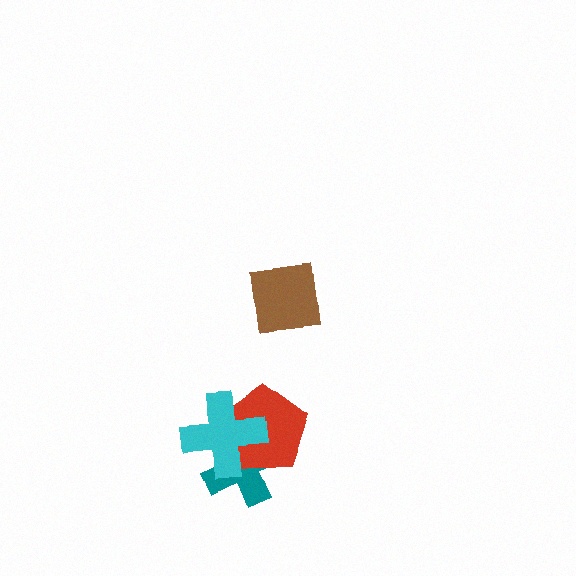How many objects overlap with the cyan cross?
2 objects overlap with the cyan cross.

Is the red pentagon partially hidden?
Yes, it is partially covered by another shape.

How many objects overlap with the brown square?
0 objects overlap with the brown square.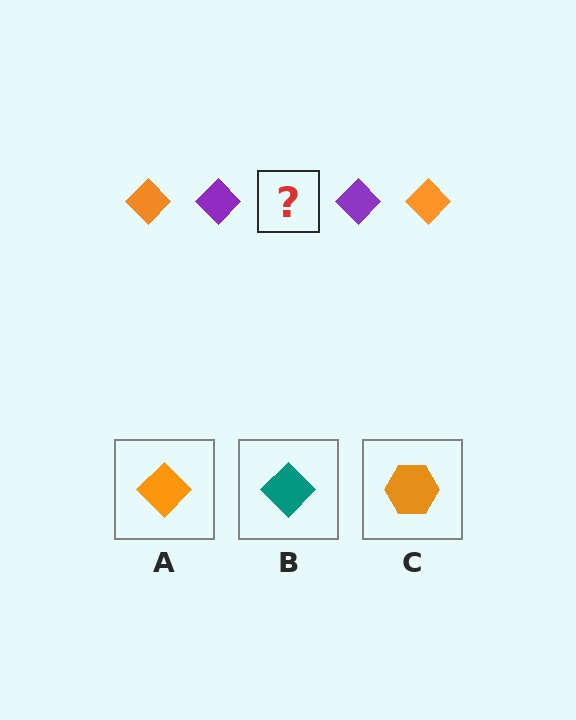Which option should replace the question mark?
Option A.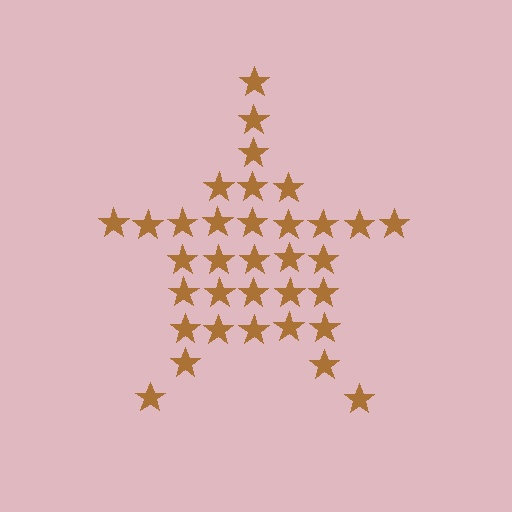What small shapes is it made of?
It is made of small stars.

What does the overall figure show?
The overall figure shows a star.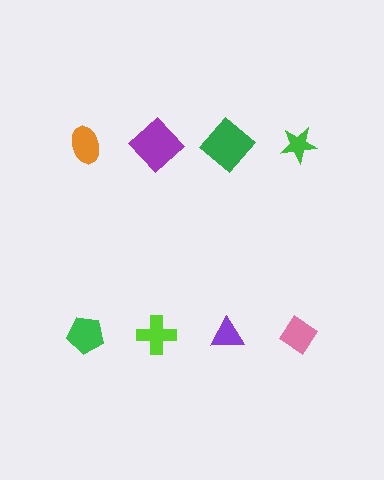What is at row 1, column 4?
A green star.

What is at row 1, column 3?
A green diamond.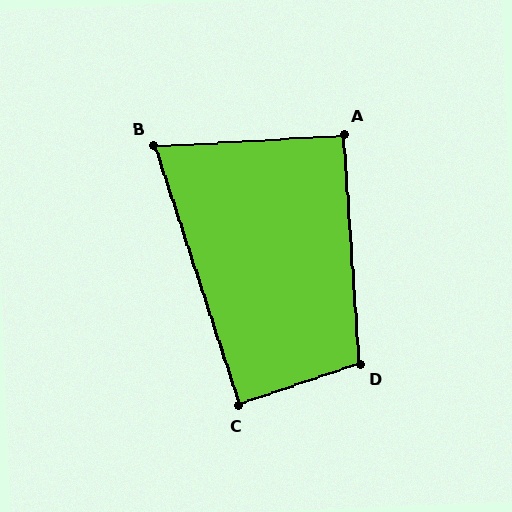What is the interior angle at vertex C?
Approximately 89 degrees (approximately right).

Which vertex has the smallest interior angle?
B, at approximately 75 degrees.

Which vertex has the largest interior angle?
D, at approximately 105 degrees.